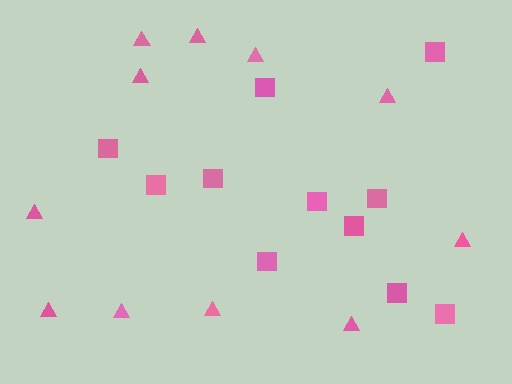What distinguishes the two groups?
There are 2 groups: one group of squares (11) and one group of triangles (11).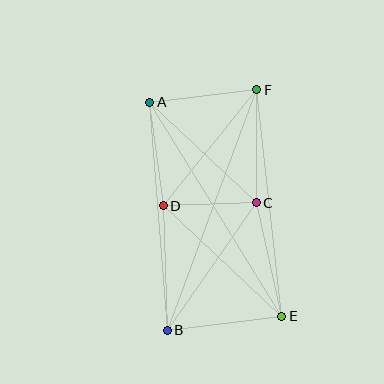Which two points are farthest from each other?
Points B and F are farthest from each other.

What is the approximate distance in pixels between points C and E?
The distance between C and E is approximately 116 pixels.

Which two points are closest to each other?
Points C and D are closest to each other.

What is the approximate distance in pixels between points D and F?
The distance between D and F is approximately 149 pixels.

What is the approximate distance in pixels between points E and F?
The distance between E and F is approximately 228 pixels.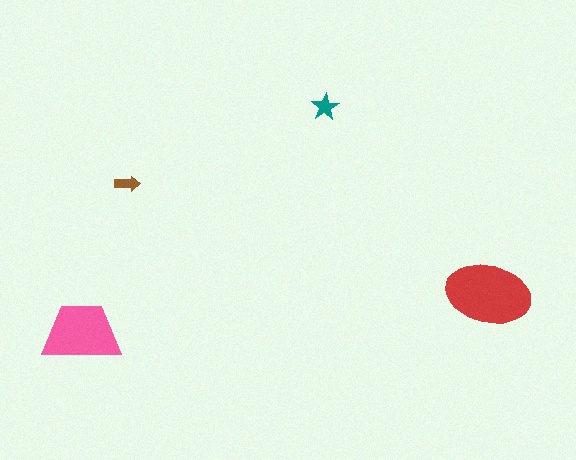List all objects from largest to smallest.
The red ellipse, the pink trapezoid, the teal star, the brown arrow.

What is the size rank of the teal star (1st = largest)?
3rd.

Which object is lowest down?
The pink trapezoid is bottommost.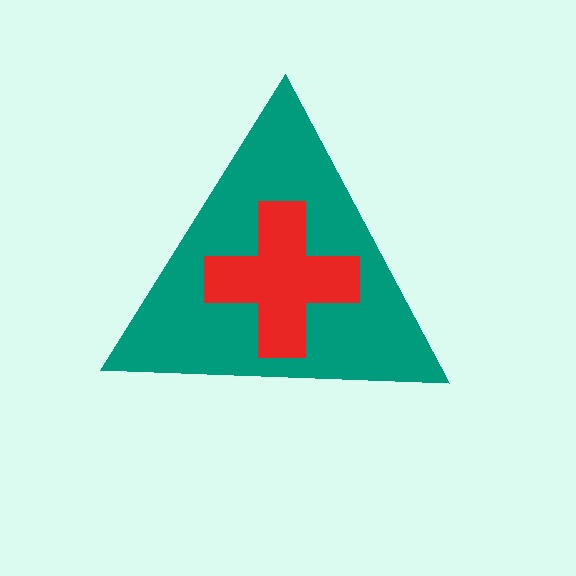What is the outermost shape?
The teal triangle.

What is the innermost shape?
The red cross.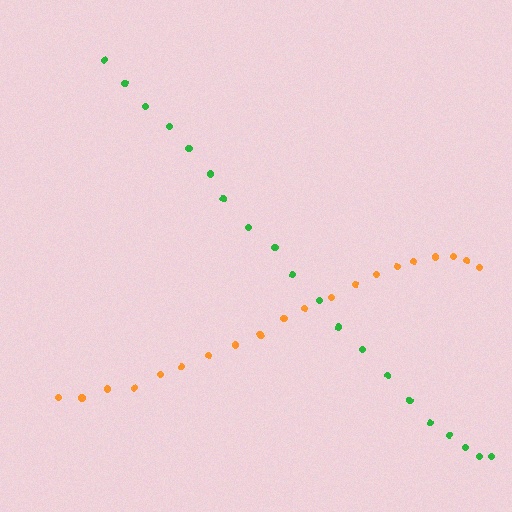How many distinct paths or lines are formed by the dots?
There are 2 distinct paths.